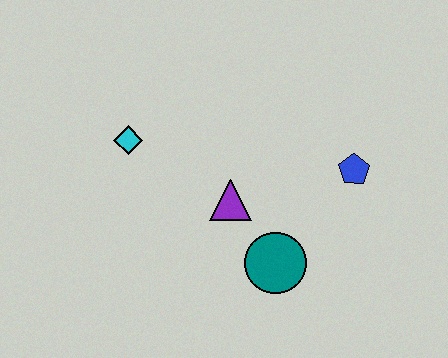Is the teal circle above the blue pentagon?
No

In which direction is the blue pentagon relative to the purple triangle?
The blue pentagon is to the right of the purple triangle.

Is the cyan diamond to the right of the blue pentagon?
No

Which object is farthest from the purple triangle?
The blue pentagon is farthest from the purple triangle.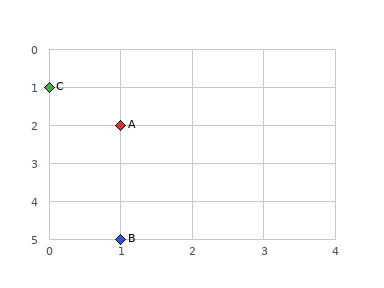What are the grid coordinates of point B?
Point B is at grid coordinates (1, 5).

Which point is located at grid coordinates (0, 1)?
Point C is at (0, 1).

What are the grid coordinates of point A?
Point A is at grid coordinates (1, 2).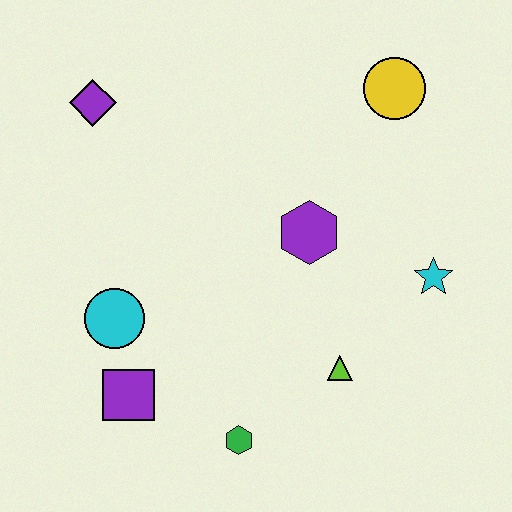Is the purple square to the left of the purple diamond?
No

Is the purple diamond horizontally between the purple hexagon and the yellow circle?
No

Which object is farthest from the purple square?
The yellow circle is farthest from the purple square.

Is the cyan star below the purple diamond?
Yes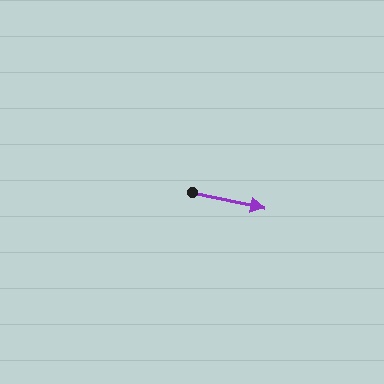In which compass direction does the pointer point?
East.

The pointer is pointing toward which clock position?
Roughly 3 o'clock.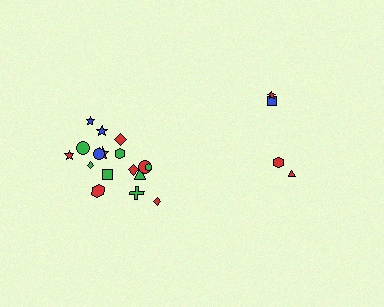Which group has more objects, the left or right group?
The left group.